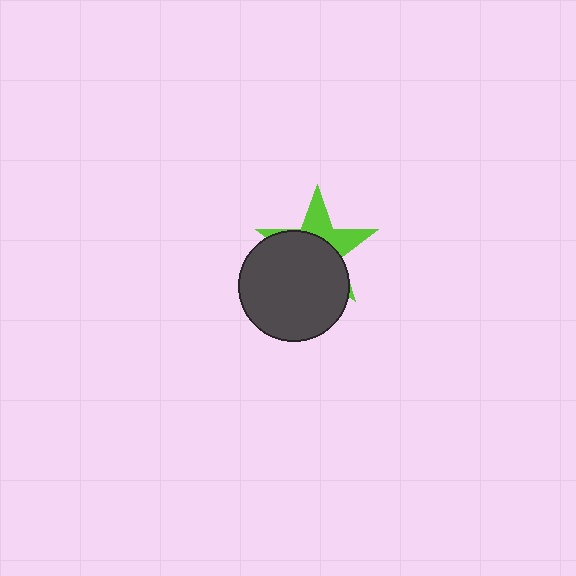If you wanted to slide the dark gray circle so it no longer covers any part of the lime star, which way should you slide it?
Slide it down — that is the most direct way to separate the two shapes.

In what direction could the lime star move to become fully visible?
The lime star could move up. That would shift it out from behind the dark gray circle entirely.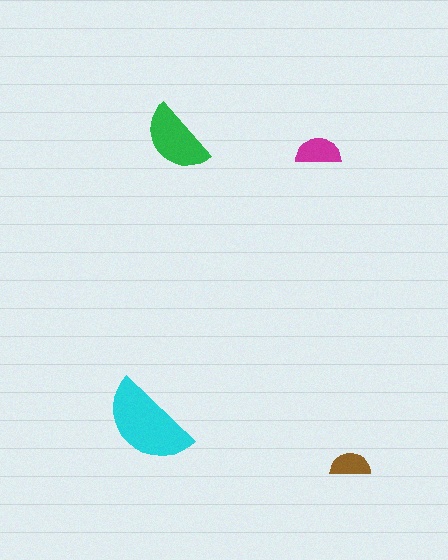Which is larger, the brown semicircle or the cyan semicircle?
The cyan one.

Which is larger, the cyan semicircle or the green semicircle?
The cyan one.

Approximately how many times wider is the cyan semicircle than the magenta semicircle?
About 2 times wider.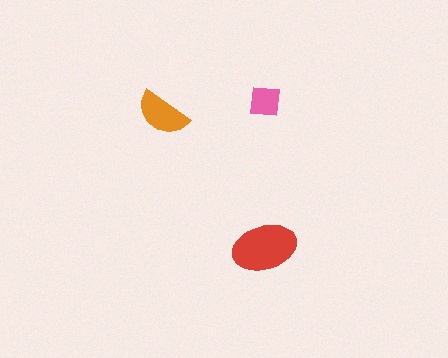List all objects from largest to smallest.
The red ellipse, the orange semicircle, the pink square.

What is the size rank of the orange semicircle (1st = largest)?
2nd.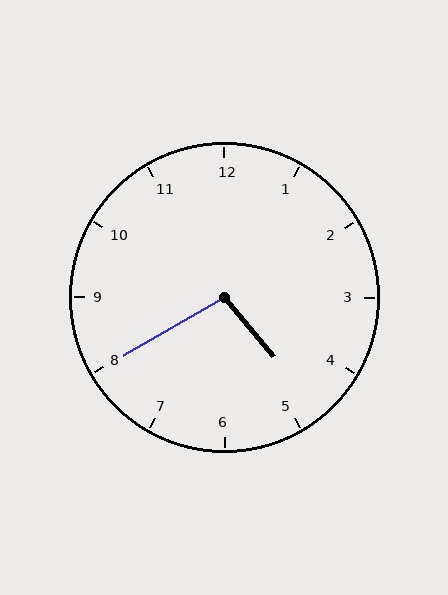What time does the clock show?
4:40.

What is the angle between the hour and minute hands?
Approximately 100 degrees.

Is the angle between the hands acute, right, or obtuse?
It is obtuse.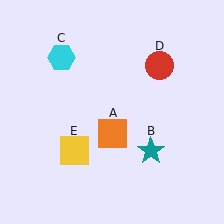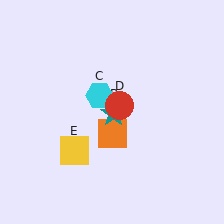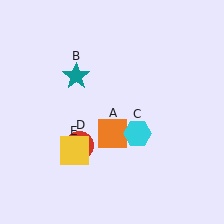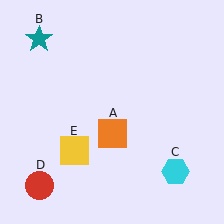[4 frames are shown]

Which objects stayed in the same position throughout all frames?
Orange square (object A) and yellow square (object E) remained stationary.